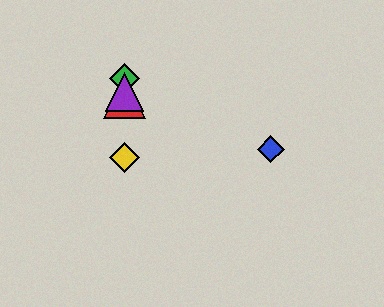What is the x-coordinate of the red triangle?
The red triangle is at x≈125.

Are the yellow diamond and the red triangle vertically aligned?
Yes, both are at x≈125.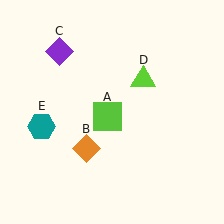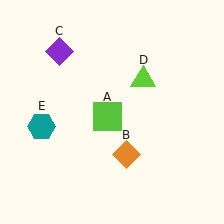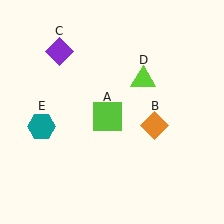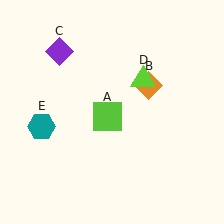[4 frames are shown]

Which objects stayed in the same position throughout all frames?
Lime square (object A) and purple diamond (object C) and lime triangle (object D) and teal hexagon (object E) remained stationary.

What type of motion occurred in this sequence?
The orange diamond (object B) rotated counterclockwise around the center of the scene.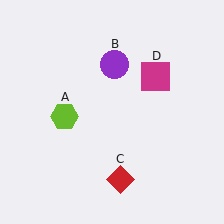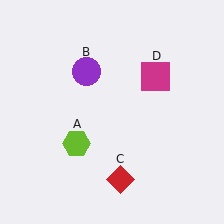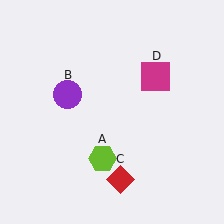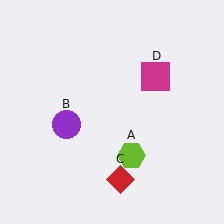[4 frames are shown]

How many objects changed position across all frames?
2 objects changed position: lime hexagon (object A), purple circle (object B).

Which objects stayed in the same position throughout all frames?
Red diamond (object C) and magenta square (object D) remained stationary.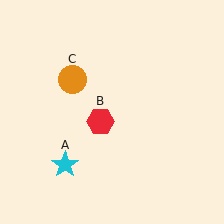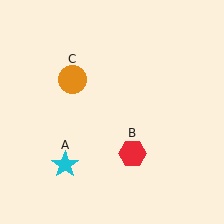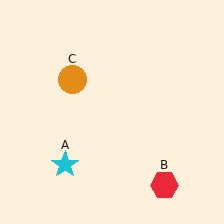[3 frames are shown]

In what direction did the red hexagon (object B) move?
The red hexagon (object B) moved down and to the right.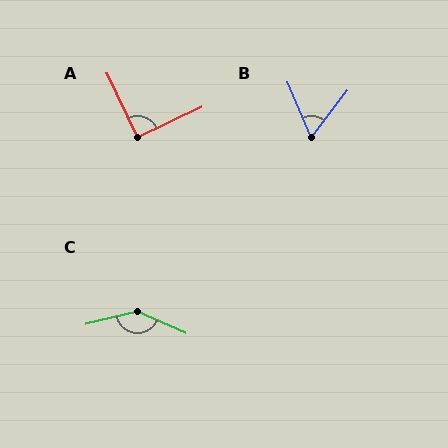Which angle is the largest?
C, at approximately 142 degrees.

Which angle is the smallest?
B, at approximately 61 degrees.